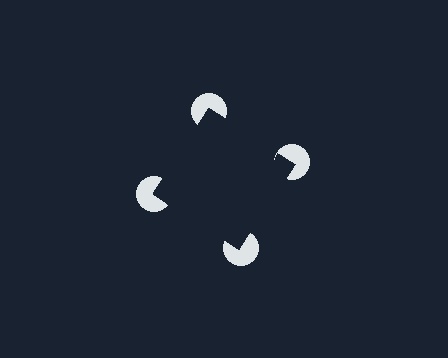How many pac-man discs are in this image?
There are 4 — one at each vertex of the illusory square.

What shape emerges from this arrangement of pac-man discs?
An illusory square — its edges are inferred from the aligned wedge cuts in the pac-man discs, not physically drawn.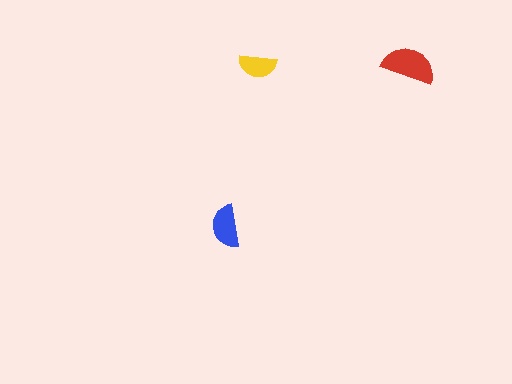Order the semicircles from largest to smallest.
the red one, the blue one, the yellow one.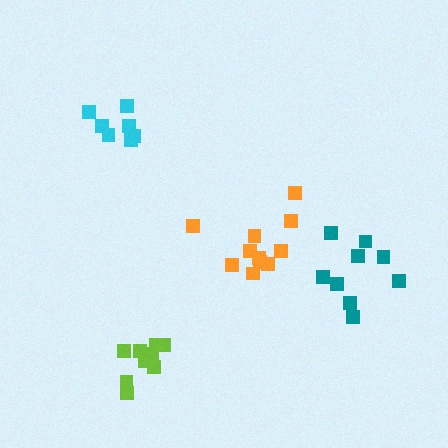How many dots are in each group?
Group 1: 11 dots, Group 2: 7 dots, Group 3: 9 dots, Group 4: 9 dots (36 total).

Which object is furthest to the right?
The teal cluster is rightmost.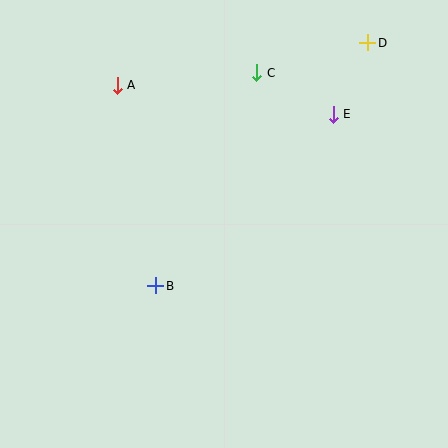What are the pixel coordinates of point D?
Point D is at (368, 43).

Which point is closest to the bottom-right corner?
Point B is closest to the bottom-right corner.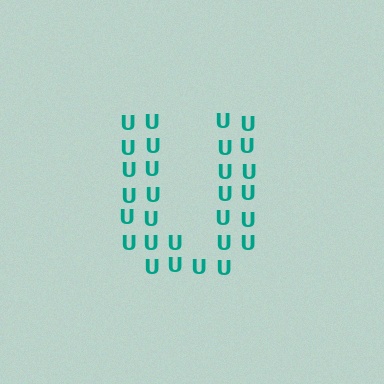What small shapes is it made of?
It is made of small letter U's.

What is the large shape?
The large shape is the letter U.